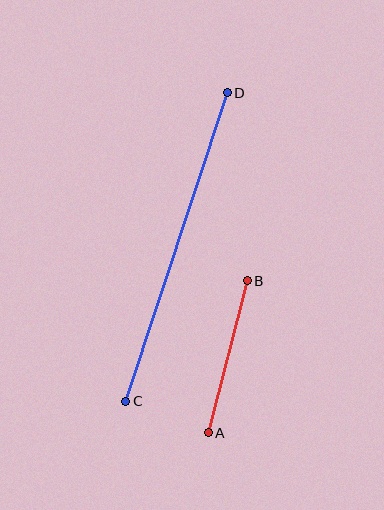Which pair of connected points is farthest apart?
Points C and D are farthest apart.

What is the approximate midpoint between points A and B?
The midpoint is at approximately (228, 357) pixels.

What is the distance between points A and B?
The distance is approximately 157 pixels.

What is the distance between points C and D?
The distance is approximately 325 pixels.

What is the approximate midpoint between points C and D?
The midpoint is at approximately (177, 247) pixels.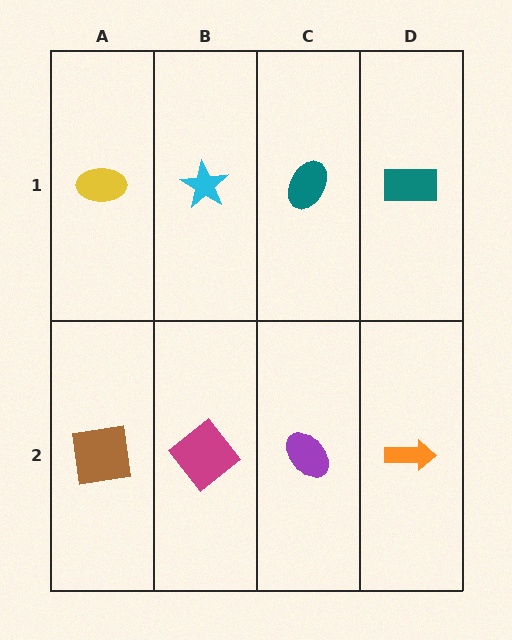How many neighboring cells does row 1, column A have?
2.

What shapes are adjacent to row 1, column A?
A brown square (row 2, column A), a cyan star (row 1, column B).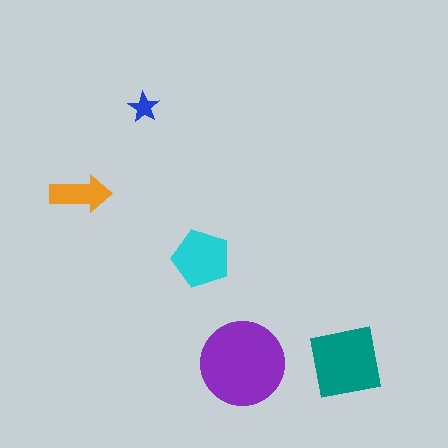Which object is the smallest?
The blue star.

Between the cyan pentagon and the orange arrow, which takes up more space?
The cyan pentagon.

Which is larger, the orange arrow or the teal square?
The teal square.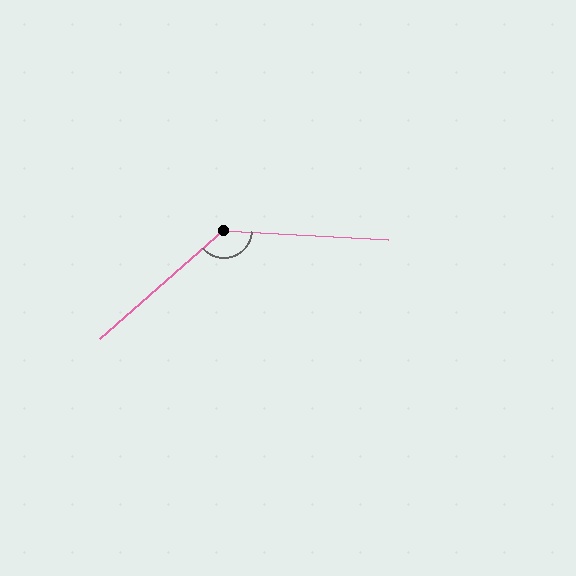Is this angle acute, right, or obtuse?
It is obtuse.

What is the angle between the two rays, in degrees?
Approximately 136 degrees.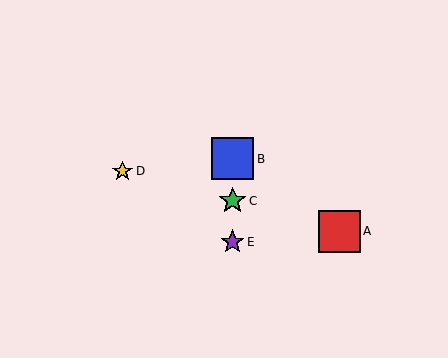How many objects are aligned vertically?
3 objects (B, C, E) are aligned vertically.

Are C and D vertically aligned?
No, C is at x≈233 and D is at x≈122.